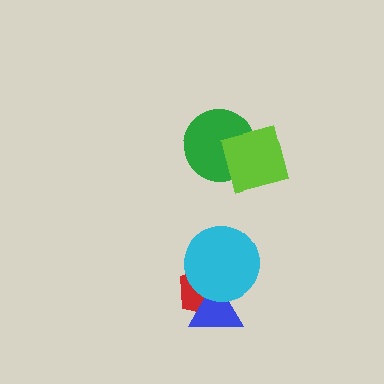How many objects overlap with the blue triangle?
2 objects overlap with the blue triangle.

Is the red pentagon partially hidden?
Yes, it is partially covered by another shape.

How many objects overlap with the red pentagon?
2 objects overlap with the red pentagon.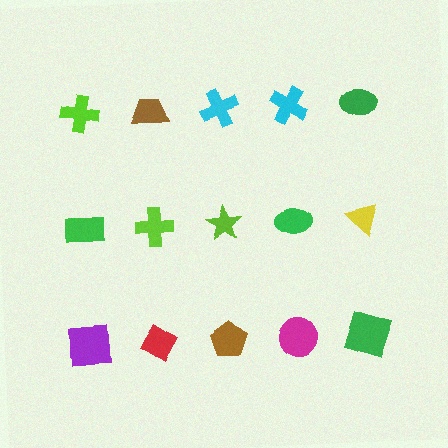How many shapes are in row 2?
5 shapes.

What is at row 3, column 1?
A purple square.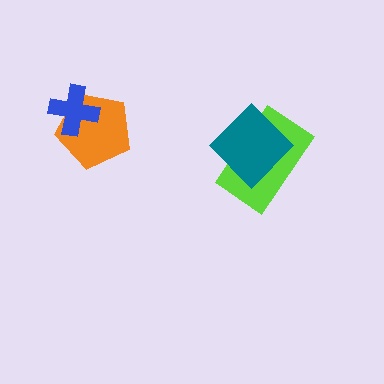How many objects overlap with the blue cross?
1 object overlaps with the blue cross.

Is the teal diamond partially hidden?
No, no other shape covers it.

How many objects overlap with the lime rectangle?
1 object overlaps with the lime rectangle.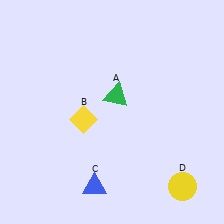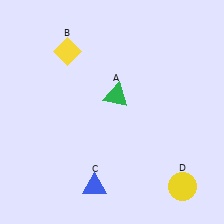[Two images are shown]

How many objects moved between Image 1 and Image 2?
1 object moved between the two images.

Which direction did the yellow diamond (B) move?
The yellow diamond (B) moved up.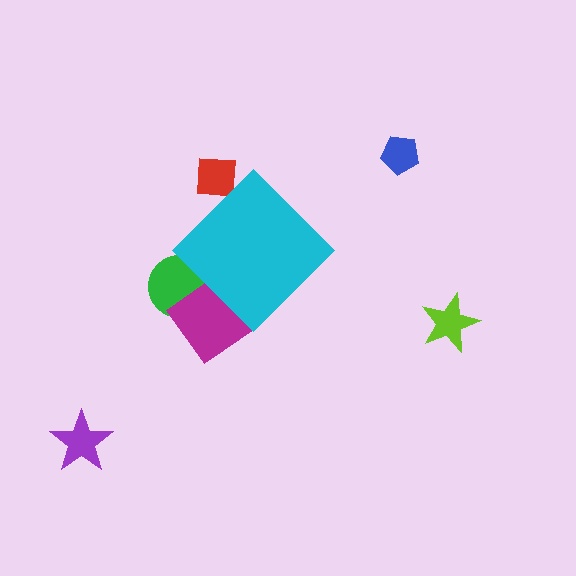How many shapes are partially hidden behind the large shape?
3 shapes are partially hidden.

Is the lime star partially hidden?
No, the lime star is fully visible.